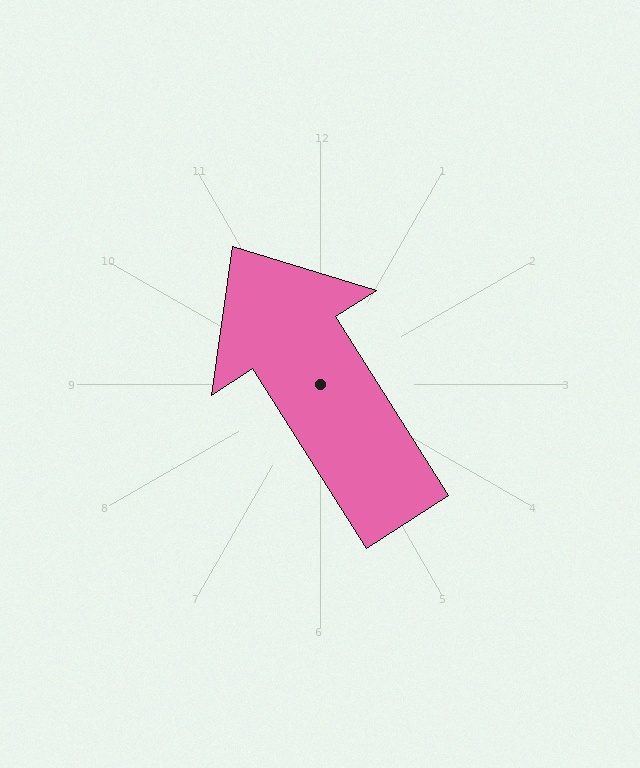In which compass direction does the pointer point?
Northwest.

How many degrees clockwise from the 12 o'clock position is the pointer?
Approximately 328 degrees.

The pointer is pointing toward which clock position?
Roughly 11 o'clock.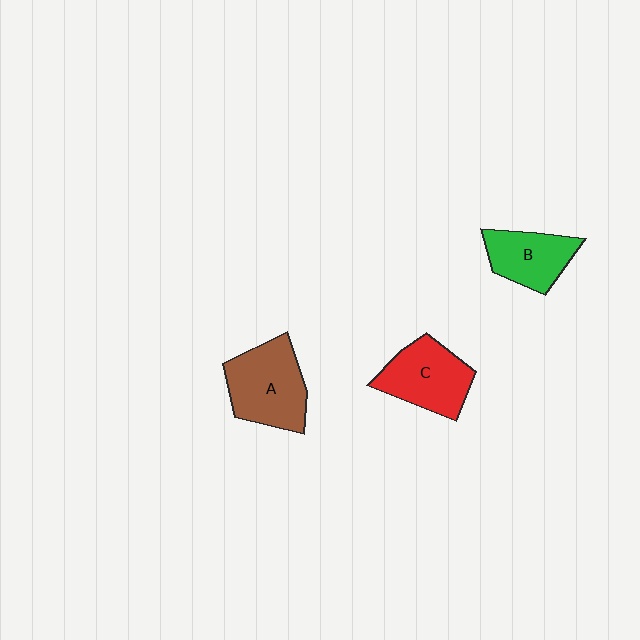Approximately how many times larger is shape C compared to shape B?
Approximately 1.2 times.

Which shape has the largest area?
Shape A (brown).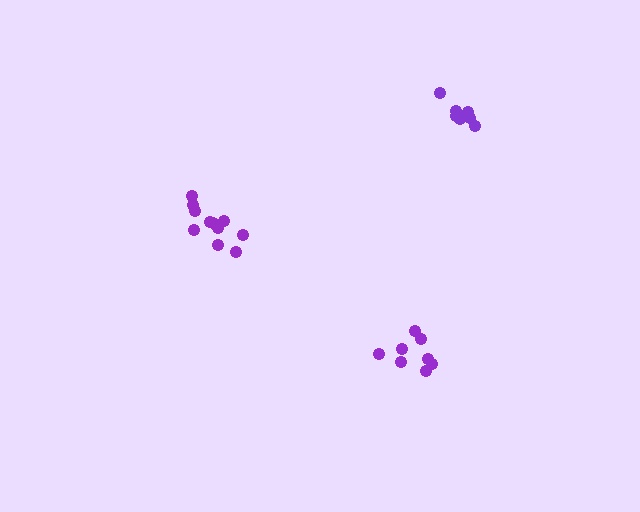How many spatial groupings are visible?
There are 3 spatial groupings.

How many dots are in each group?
Group 1: 7 dots, Group 2: 11 dots, Group 3: 8 dots (26 total).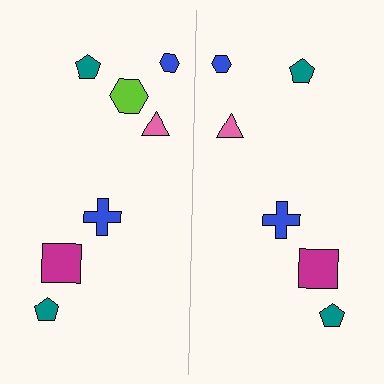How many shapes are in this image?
There are 13 shapes in this image.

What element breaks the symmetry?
A lime hexagon is missing from the right side.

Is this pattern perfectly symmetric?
No, the pattern is not perfectly symmetric. A lime hexagon is missing from the right side.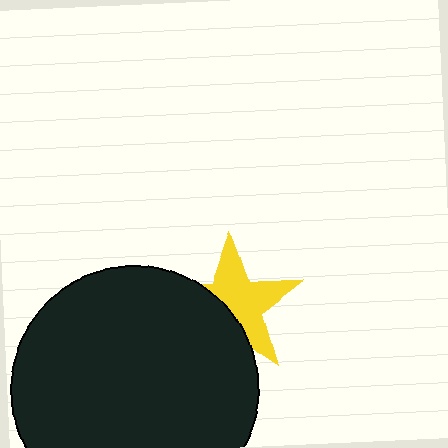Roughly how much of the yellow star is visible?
About half of it is visible (roughly 59%).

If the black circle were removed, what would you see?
You would see the complete yellow star.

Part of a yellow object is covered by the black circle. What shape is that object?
It is a star.